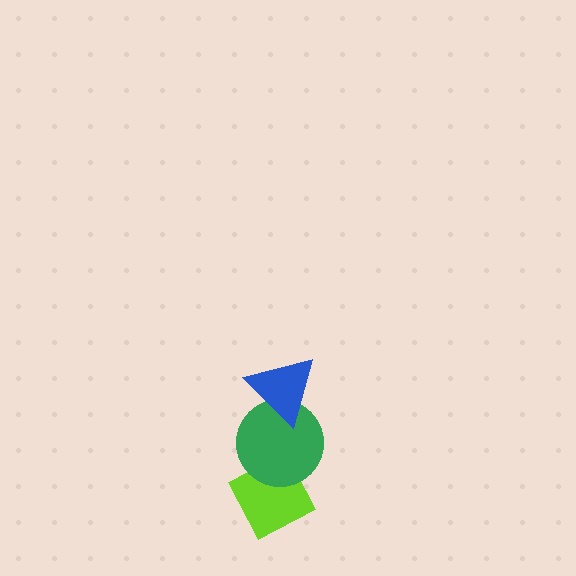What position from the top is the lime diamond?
The lime diamond is 3rd from the top.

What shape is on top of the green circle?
The blue triangle is on top of the green circle.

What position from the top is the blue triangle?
The blue triangle is 1st from the top.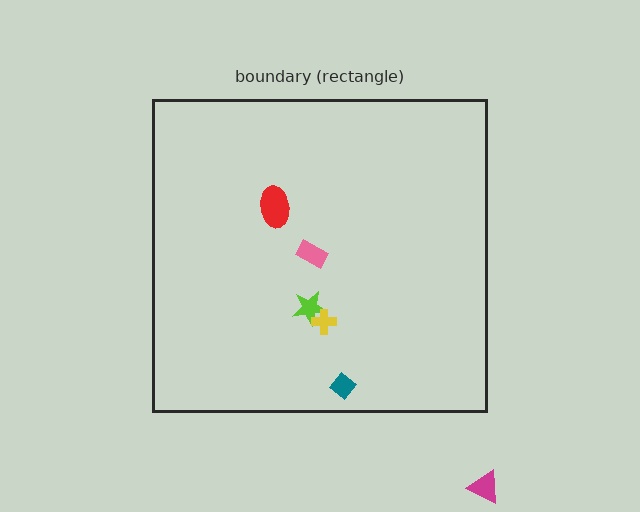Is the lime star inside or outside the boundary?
Inside.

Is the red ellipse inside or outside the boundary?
Inside.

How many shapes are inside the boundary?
5 inside, 1 outside.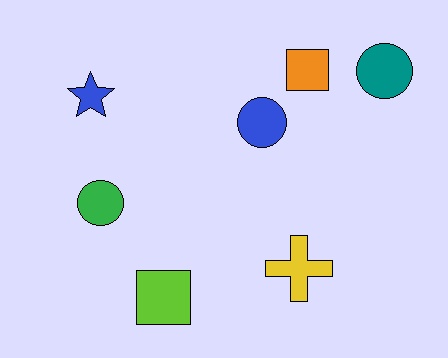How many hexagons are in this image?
There are no hexagons.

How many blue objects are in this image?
There are 2 blue objects.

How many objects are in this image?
There are 7 objects.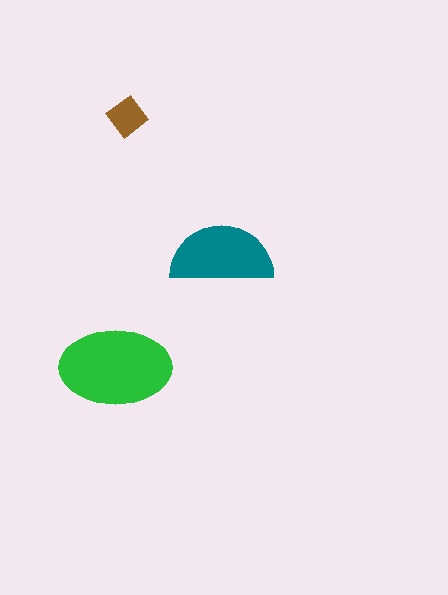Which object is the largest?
The green ellipse.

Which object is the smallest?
The brown diamond.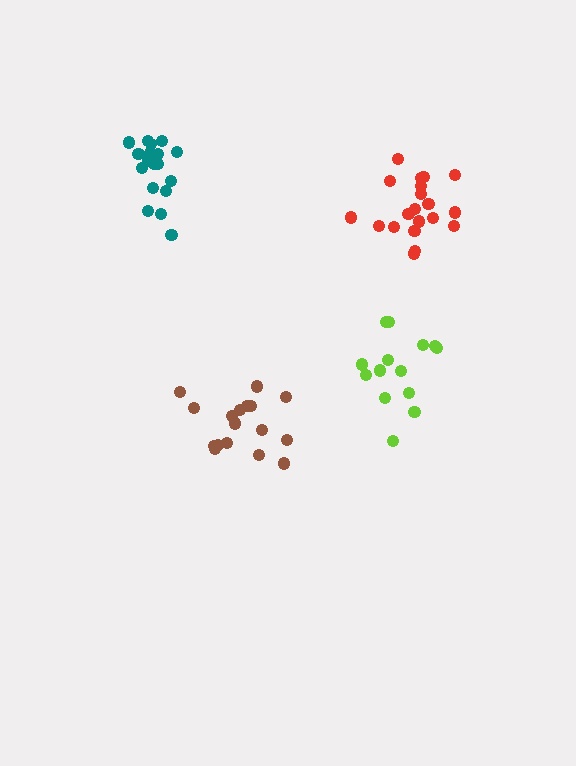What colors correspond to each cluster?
The clusters are colored: red, teal, brown, lime.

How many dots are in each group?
Group 1: 20 dots, Group 2: 18 dots, Group 3: 17 dots, Group 4: 15 dots (70 total).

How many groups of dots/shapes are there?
There are 4 groups.